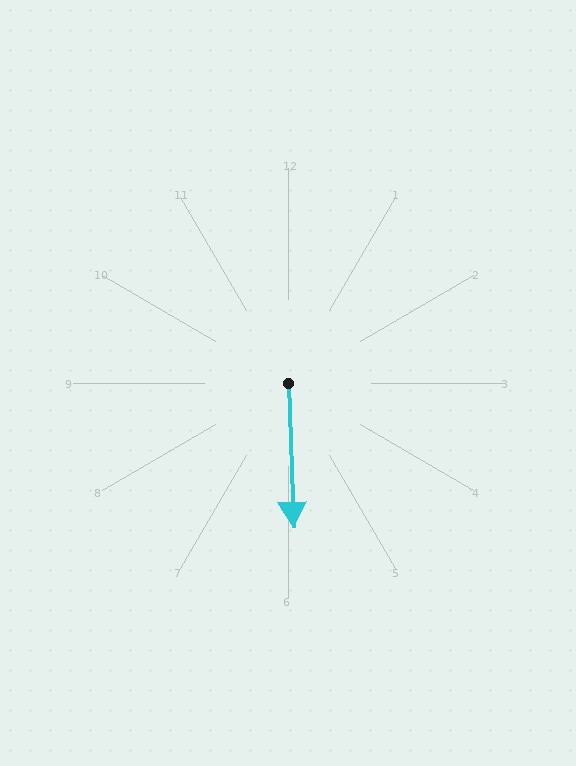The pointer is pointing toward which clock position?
Roughly 6 o'clock.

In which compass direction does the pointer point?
South.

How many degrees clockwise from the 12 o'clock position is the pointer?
Approximately 178 degrees.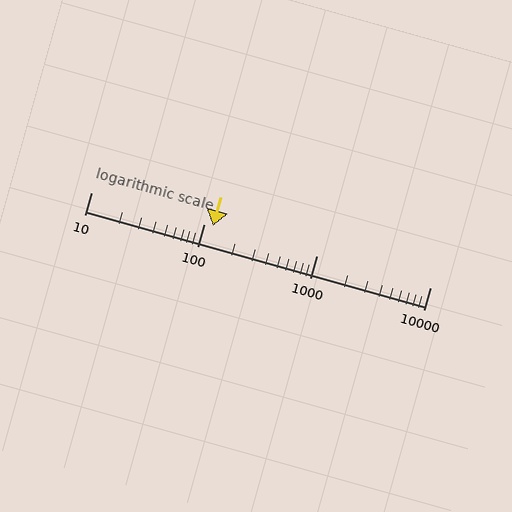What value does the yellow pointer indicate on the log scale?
The pointer indicates approximately 120.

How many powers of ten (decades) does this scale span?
The scale spans 3 decades, from 10 to 10000.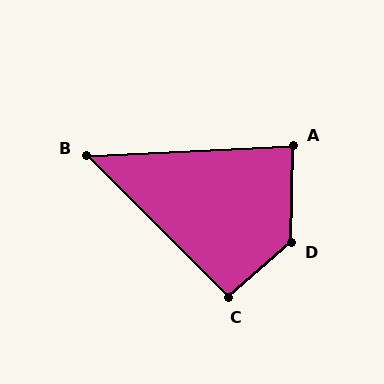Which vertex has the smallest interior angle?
B, at approximately 48 degrees.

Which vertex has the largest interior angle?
D, at approximately 132 degrees.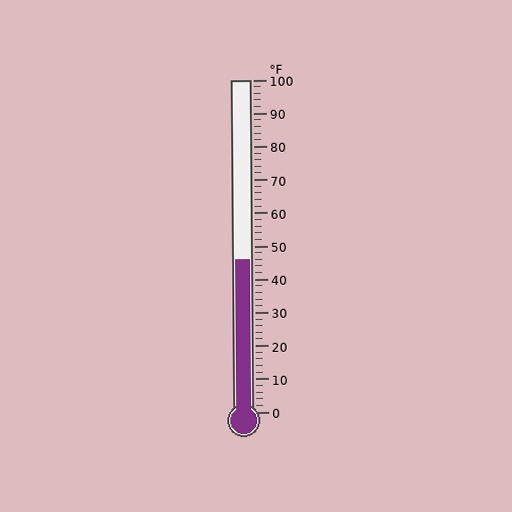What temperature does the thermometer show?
The thermometer shows approximately 46°F.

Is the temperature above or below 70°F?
The temperature is below 70°F.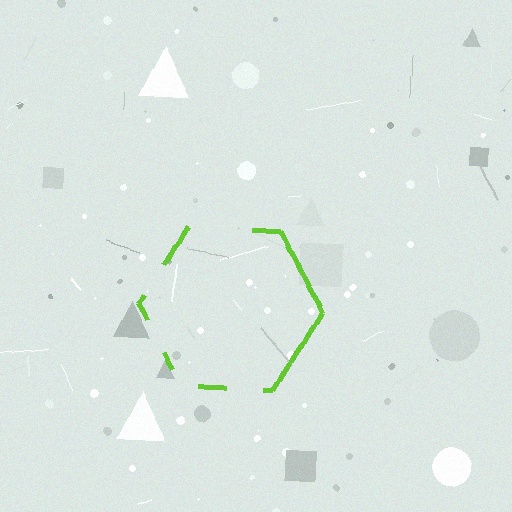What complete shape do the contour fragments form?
The contour fragments form a hexagon.